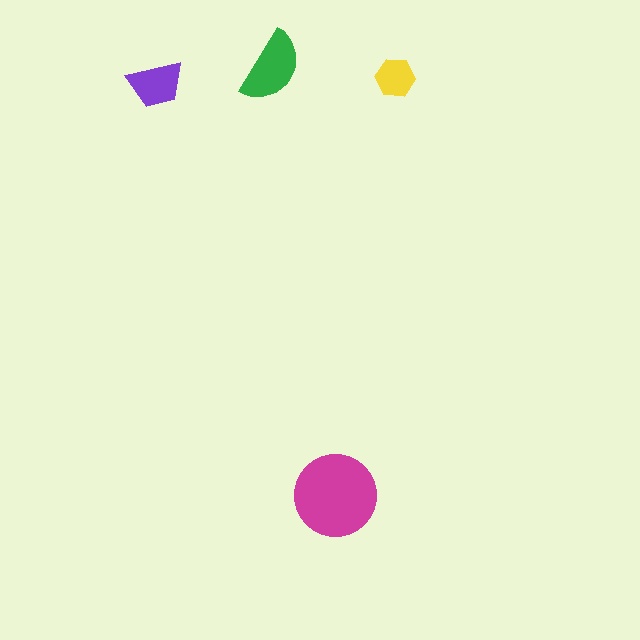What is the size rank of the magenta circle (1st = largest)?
1st.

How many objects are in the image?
There are 4 objects in the image.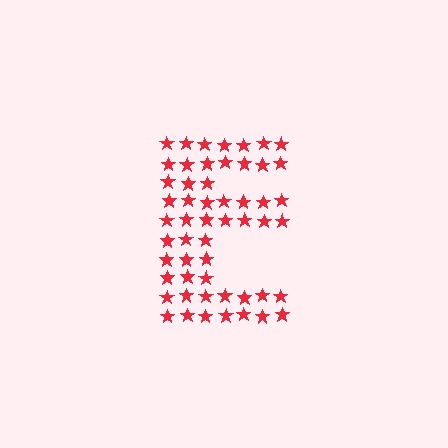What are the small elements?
The small elements are stars.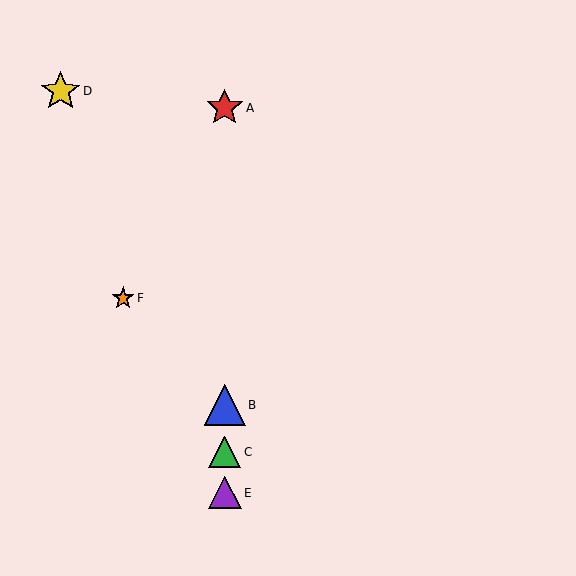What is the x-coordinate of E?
Object E is at x≈225.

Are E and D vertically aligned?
No, E is at x≈225 and D is at x≈61.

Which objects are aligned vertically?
Objects A, B, C, E are aligned vertically.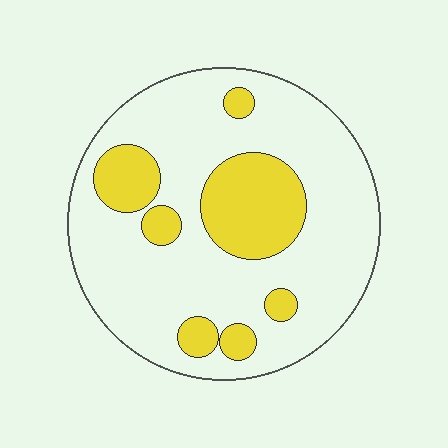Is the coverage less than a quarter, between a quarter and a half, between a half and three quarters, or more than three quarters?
Less than a quarter.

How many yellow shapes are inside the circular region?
7.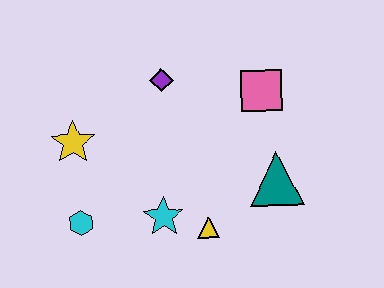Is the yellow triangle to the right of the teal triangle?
No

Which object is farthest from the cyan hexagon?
The pink square is farthest from the cyan hexagon.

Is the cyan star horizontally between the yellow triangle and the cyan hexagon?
Yes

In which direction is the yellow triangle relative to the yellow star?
The yellow triangle is to the right of the yellow star.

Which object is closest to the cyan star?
The yellow triangle is closest to the cyan star.